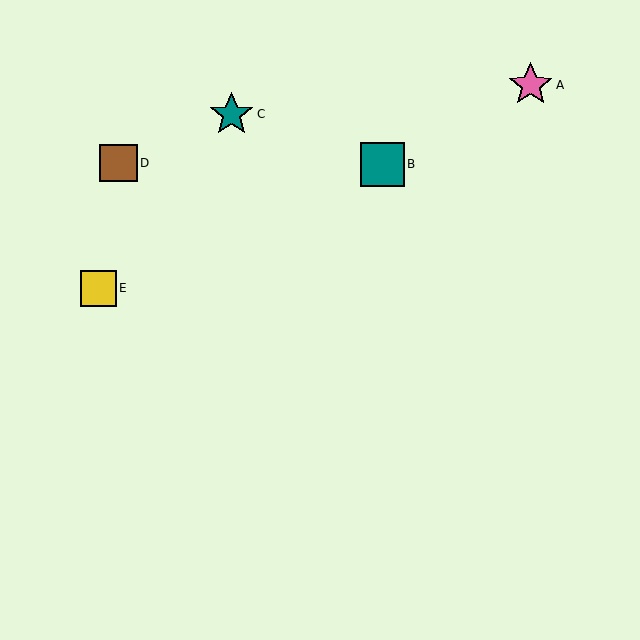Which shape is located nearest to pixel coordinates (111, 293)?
The yellow square (labeled E) at (98, 288) is nearest to that location.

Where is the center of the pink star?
The center of the pink star is at (531, 85).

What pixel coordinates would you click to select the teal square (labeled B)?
Click at (382, 164) to select the teal square B.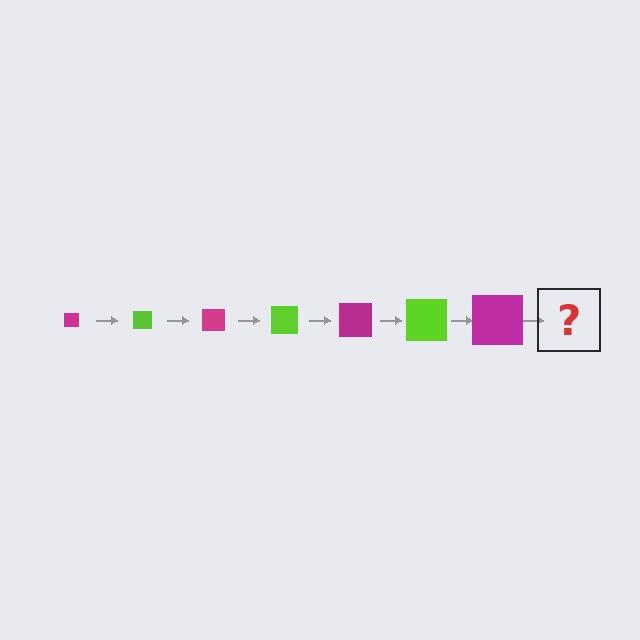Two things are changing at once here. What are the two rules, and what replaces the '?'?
The two rules are that the square grows larger each step and the color cycles through magenta and lime. The '?' should be a lime square, larger than the previous one.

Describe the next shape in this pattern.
It should be a lime square, larger than the previous one.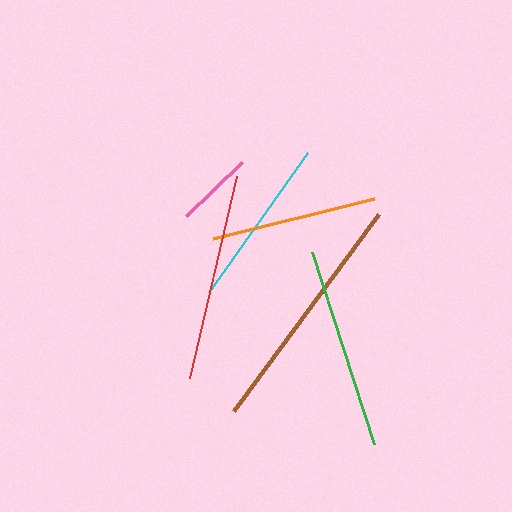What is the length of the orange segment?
The orange segment is approximately 165 pixels long.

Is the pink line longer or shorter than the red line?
The red line is longer than the pink line.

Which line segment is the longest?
The brown line is the longest at approximately 245 pixels.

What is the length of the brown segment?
The brown segment is approximately 245 pixels long.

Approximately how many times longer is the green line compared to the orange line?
The green line is approximately 1.2 times the length of the orange line.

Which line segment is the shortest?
The pink line is the shortest at approximately 78 pixels.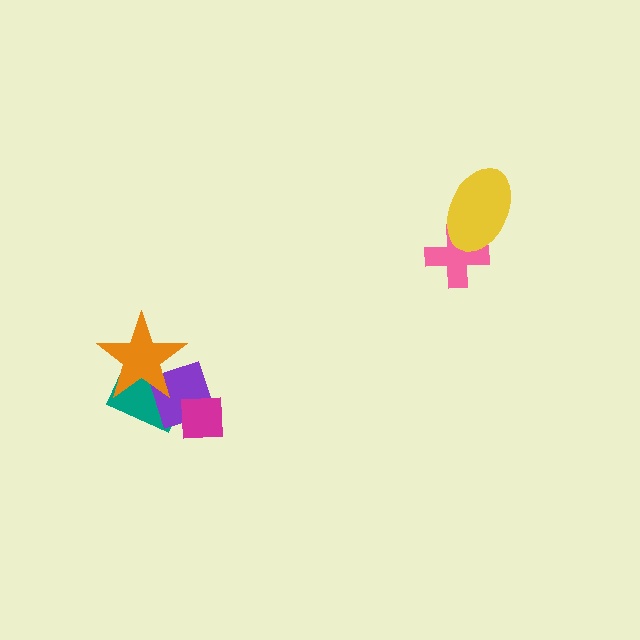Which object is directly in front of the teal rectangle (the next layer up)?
The purple diamond is directly in front of the teal rectangle.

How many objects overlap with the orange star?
2 objects overlap with the orange star.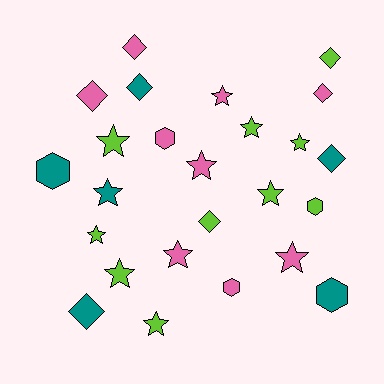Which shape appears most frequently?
Star, with 12 objects.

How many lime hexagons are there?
There is 1 lime hexagon.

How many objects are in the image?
There are 25 objects.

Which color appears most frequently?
Lime, with 10 objects.